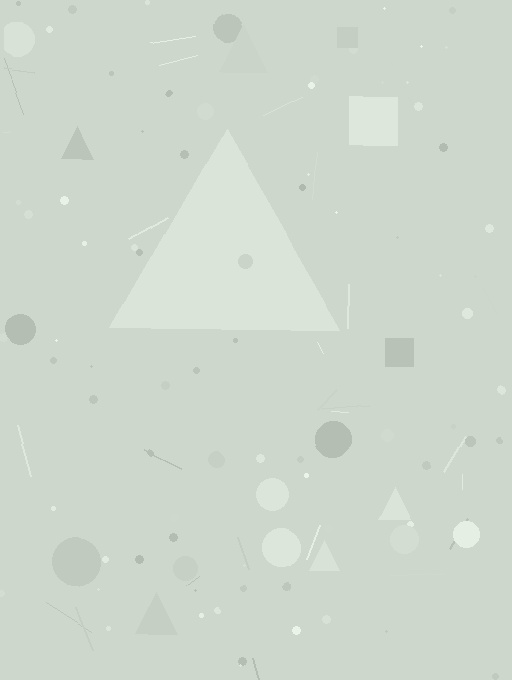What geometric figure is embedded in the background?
A triangle is embedded in the background.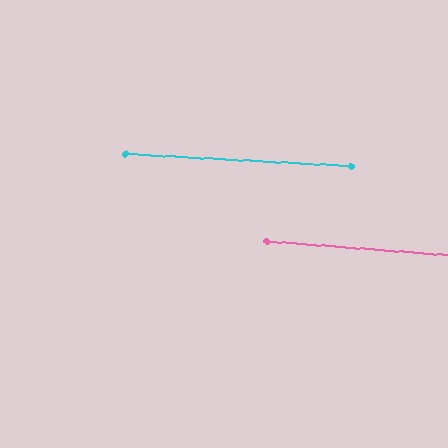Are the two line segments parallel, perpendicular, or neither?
Parallel — their directions differ by only 1.3°.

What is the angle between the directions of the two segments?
Approximately 1 degree.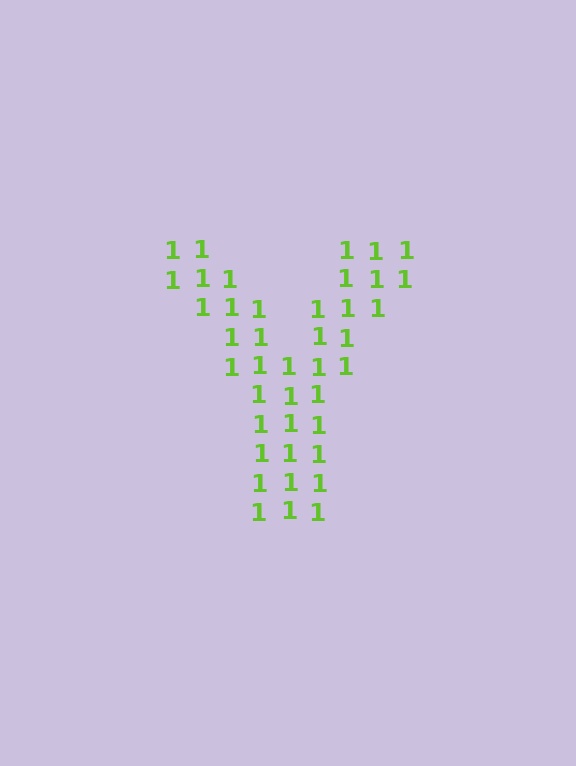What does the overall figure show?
The overall figure shows the letter Y.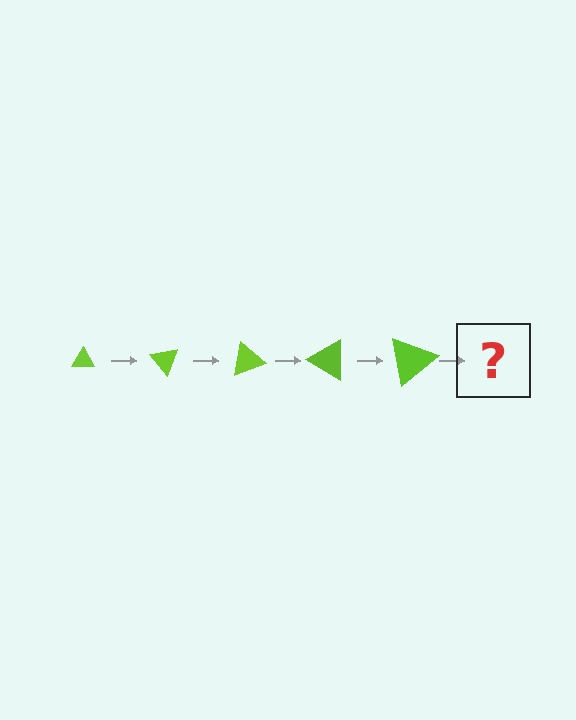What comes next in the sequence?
The next element should be a triangle, larger than the previous one and rotated 250 degrees from the start.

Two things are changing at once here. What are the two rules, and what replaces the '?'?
The two rules are that the triangle grows larger each step and it rotates 50 degrees each step. The '?' should be a triangle, larger than the previous one and rotated 250 degrees from the start.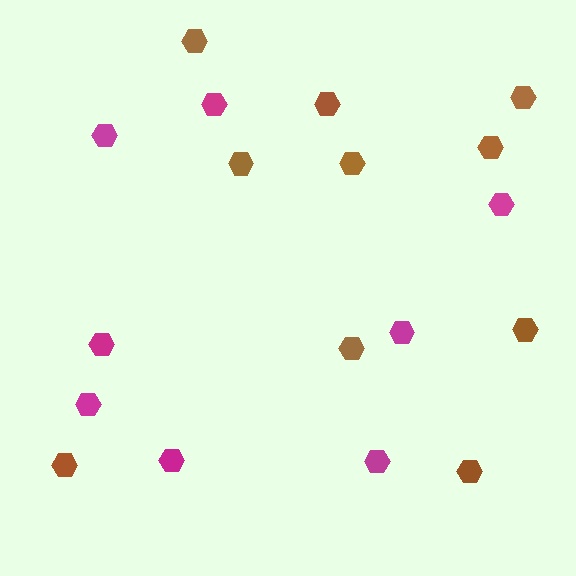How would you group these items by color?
There are 2 groups: one group of magenta hexagons (8) and one group of brown hexagons (10).